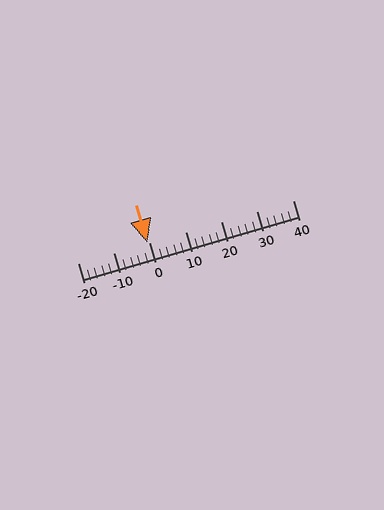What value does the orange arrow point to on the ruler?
The orange arrow points to approximately -1.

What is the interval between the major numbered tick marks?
The major tick marks are spaced 10 units apart.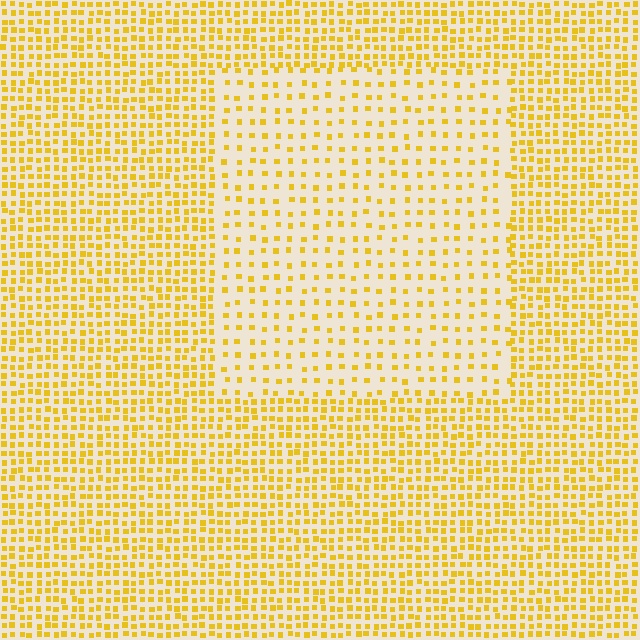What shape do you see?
I see a rectangle.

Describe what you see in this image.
The image contains small yellow elements arranged at two different densities. A rectangle-shaped region is visible where the elements are less densely packed than the surrounding area.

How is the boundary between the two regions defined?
The boundary is defined by a change in element density (approximately 2.2x ratio). All elements are the same color, size, and shape.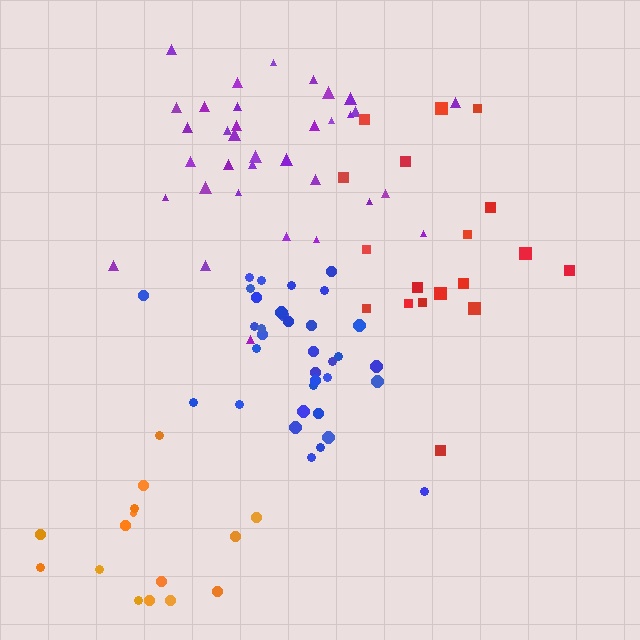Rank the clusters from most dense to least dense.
blue, purple, orange, red.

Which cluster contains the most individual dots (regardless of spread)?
Blue (35).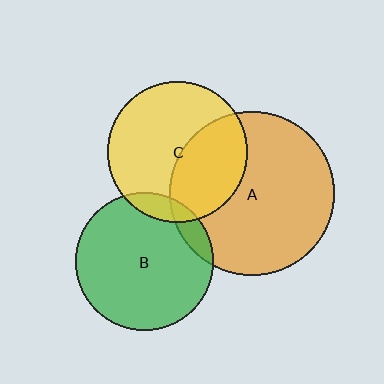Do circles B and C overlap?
Yes.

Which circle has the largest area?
Circle A (orange).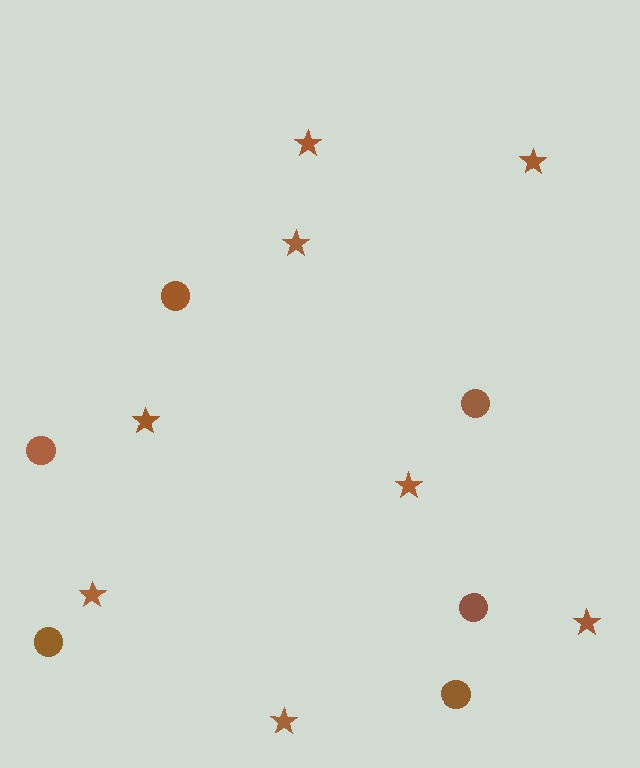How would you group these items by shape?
There are 2 groups: one group of circles (6) and one group of stars (8).